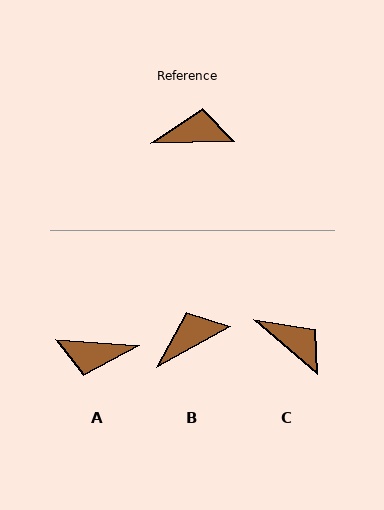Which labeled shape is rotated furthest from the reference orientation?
A, about 174 degrees away.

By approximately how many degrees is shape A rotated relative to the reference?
Approximately 174 degrees counter-clockwise.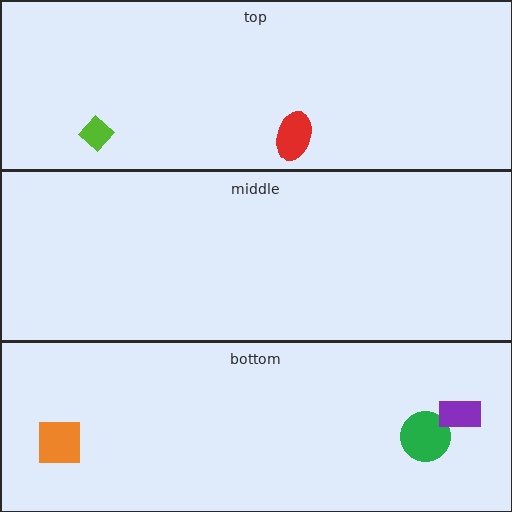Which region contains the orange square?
The bottom region.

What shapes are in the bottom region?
The green circle, the purple rectangle, the orange square.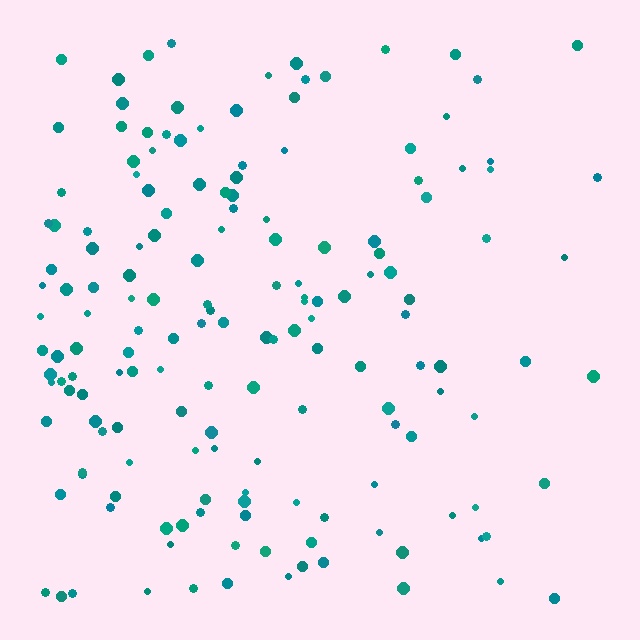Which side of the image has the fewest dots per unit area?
The right.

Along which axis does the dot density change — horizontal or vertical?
Horizontal.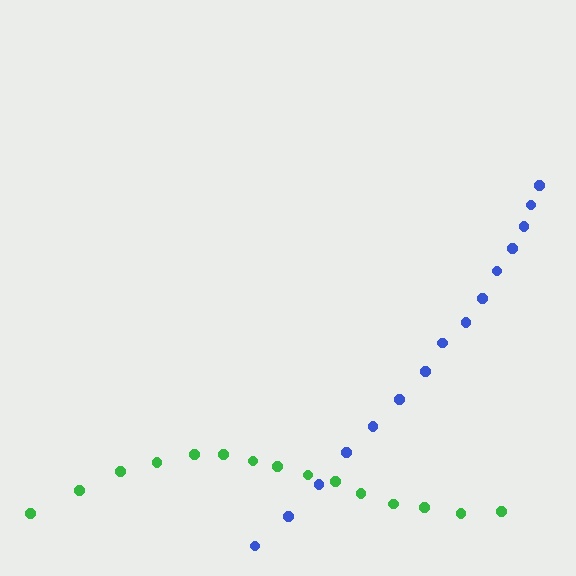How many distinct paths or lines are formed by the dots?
There are 2 distinct paths.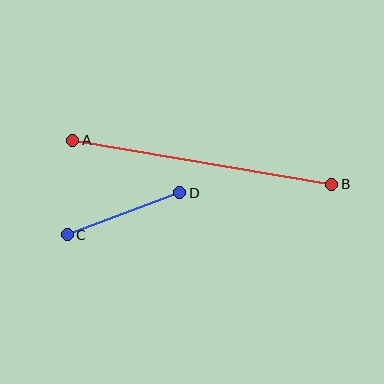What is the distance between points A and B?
The distance is approximately 263 pixels.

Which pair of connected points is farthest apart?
Points A and B are farthest apart.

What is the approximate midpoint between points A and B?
The midpoint is at approximately (202, 162) pixels.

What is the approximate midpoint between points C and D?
The midpoint is at approximately (123, 214) pixels.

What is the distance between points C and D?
The distance is approximately 120 pixels.